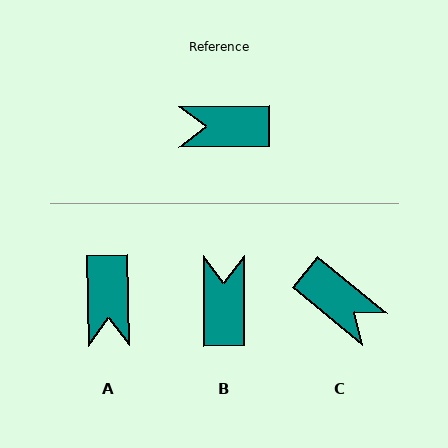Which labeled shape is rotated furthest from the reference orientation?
C, about 140 degrees away.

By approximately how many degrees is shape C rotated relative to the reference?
Approximately 140 degrees counter-clockwise.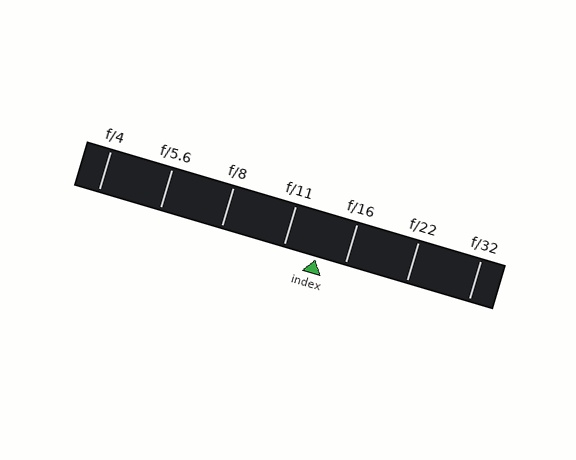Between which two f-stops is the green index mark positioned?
The index mark is between f/11 and f/16.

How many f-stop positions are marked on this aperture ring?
There are 7 f-stop positions marked.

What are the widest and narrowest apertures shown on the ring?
The widest aperture shown is f/4 and the narrowest is f/32.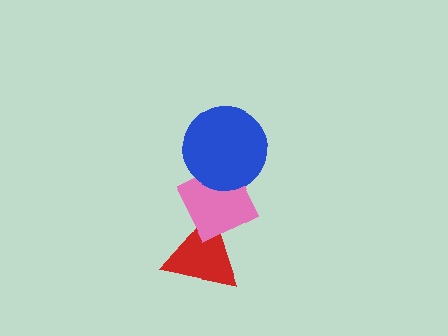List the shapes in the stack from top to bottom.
From top to bottom: the blue circle, the pink diamond, the red triangle.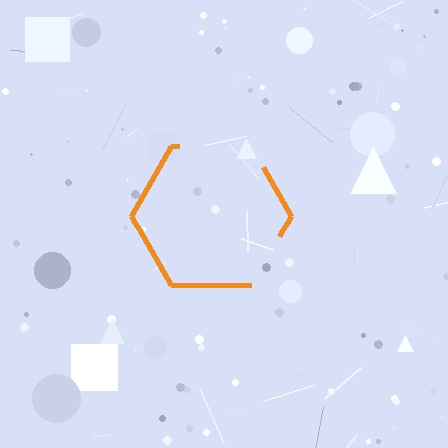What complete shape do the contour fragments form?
The contour fragments form a hexagon.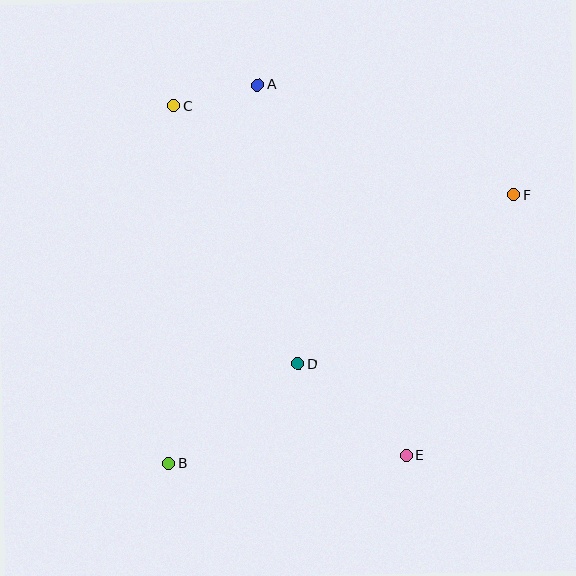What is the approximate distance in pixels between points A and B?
The distance between A and B is approximately 389 pixels.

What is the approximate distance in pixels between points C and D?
The distance between C and D is approximately 286 pixels.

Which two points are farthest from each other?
Points B and F are farthest from each other.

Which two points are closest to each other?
Points A and C are closest to each other.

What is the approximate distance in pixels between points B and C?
The distance between B and C is approximately 358 pixels.